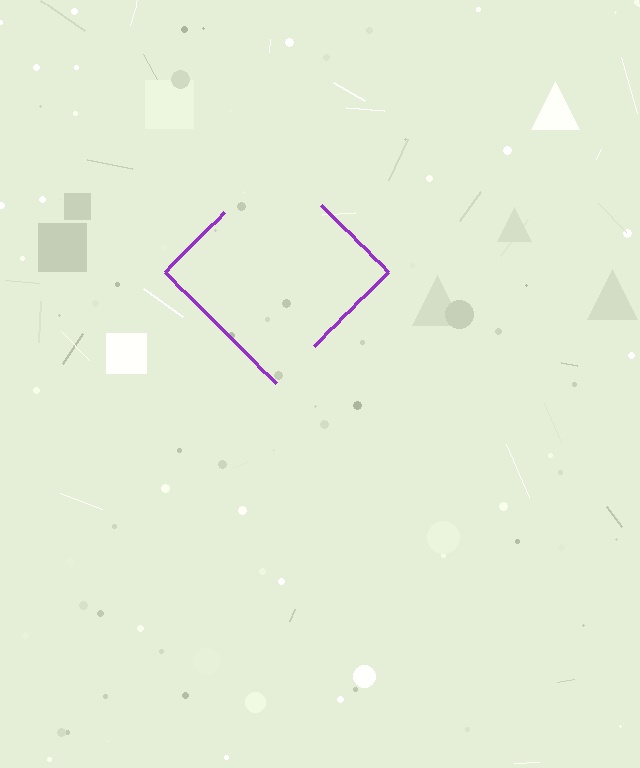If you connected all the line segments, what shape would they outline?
They would outline a diamond.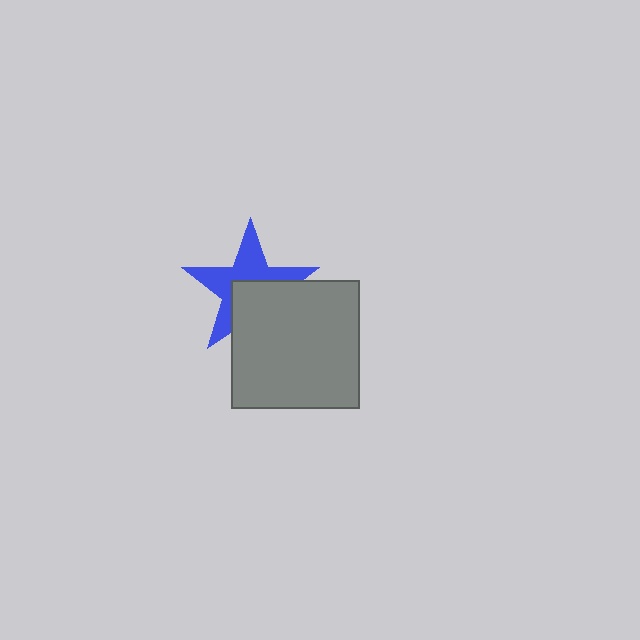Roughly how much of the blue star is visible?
About half of it is visible (roughly 55%).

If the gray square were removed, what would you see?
You would see the complete blue star.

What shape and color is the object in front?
The object in front is a gray square.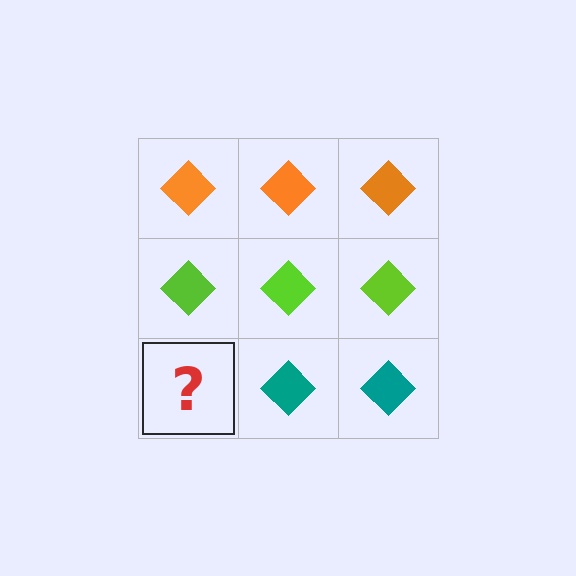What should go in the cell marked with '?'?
The missing cell should contain a teal diamond.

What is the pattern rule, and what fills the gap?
The rule is that each row has a consistent color. The gap should be filled with a teal diamond.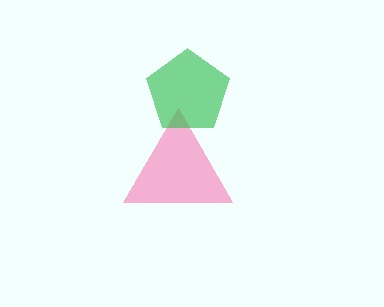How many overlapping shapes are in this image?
There are 2 overlapping shapes in the image.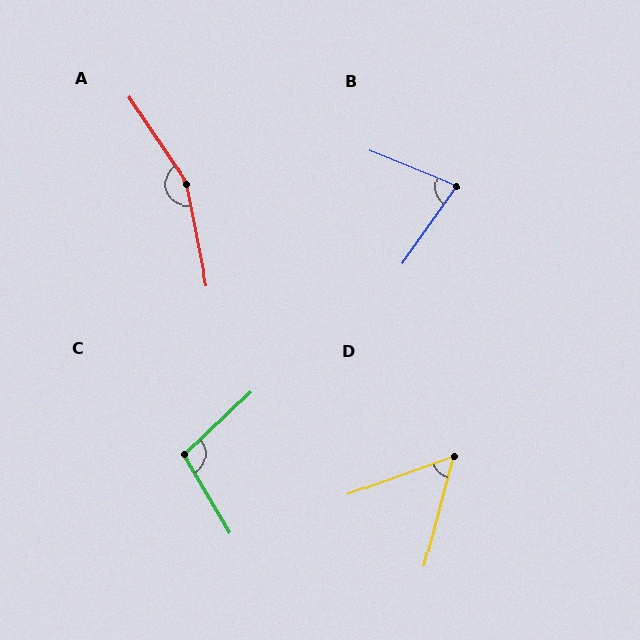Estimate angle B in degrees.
Approximately 77 degrees.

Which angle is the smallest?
D, at approximately 55 degrees.